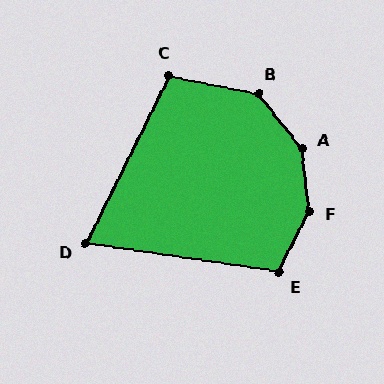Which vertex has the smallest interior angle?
D, at approximately 72 degrees.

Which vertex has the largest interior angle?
F, at approximately 148 degrees.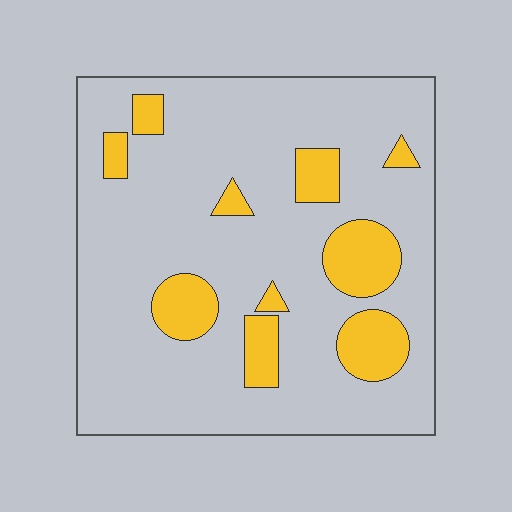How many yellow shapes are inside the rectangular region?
10.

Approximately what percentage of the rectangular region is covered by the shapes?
Approximately 15%.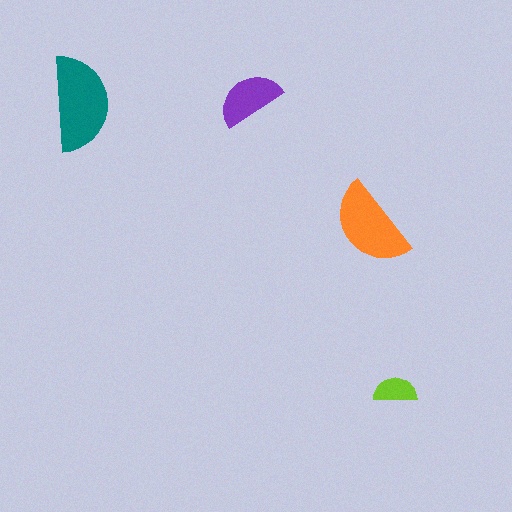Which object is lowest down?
The lime semicircle is bottommost.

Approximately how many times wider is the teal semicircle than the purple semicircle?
About 1.5 times wider.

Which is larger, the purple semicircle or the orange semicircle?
The orange one.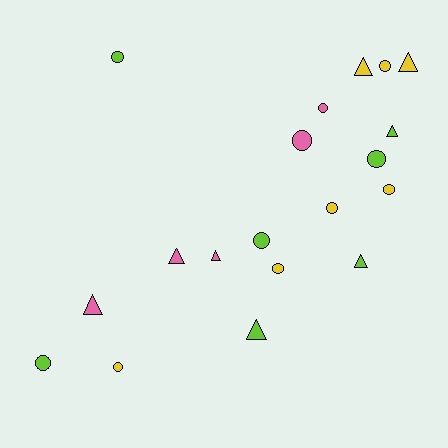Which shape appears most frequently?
Circle, with 11 objects.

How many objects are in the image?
There are 19 objects.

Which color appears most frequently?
Yellow, with 7 objects.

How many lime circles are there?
There are 4 lime circles.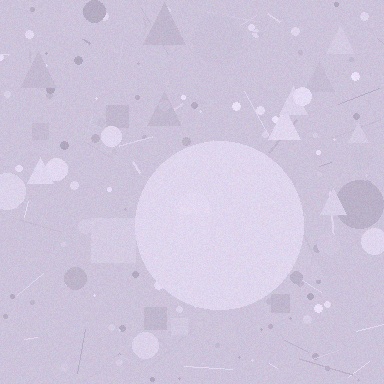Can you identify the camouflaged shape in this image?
The camouflaged shape is a circle.